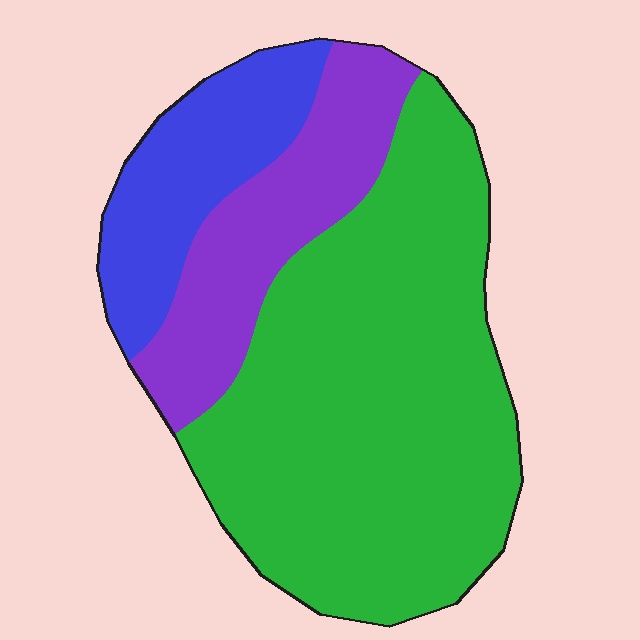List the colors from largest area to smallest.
From largest to smallest: green, purple, blue.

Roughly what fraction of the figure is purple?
Purple covers around 20% of the figure.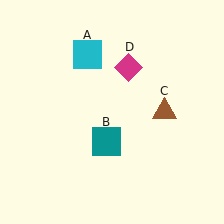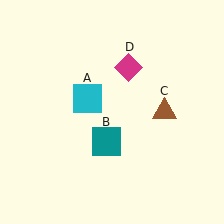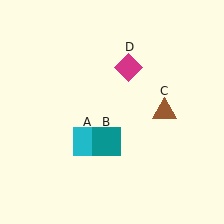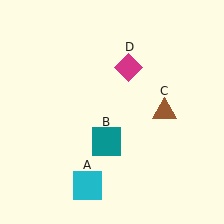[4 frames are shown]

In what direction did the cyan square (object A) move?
The cyan square (object A) moved down.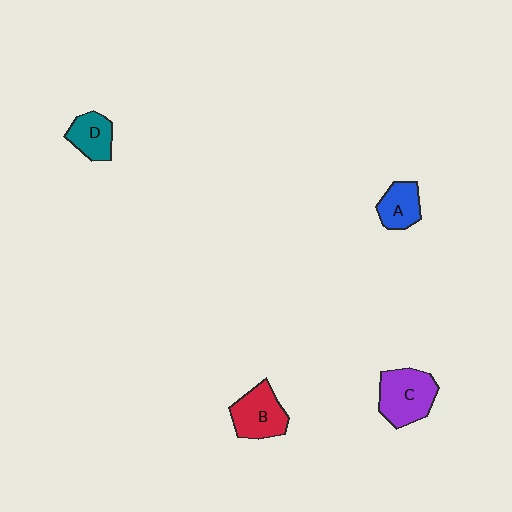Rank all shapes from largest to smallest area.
From largest to smallest: C (purple), B (red), D (teal), A (blue).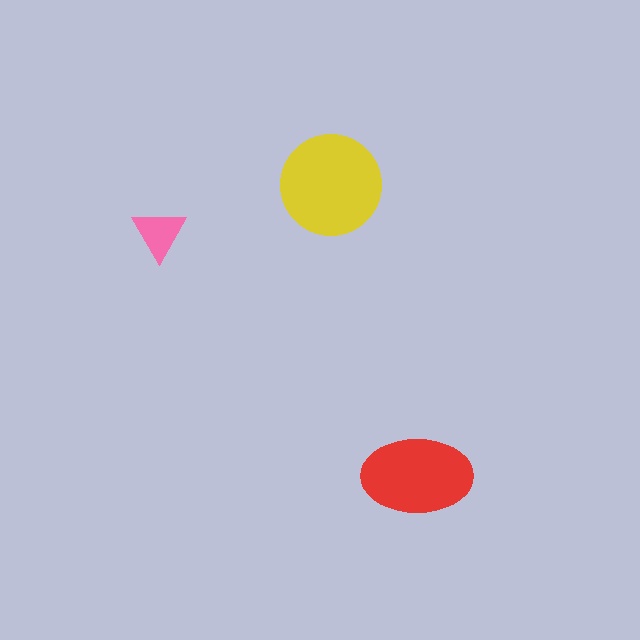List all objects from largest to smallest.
The yellow circle, the red ellipse, the pink triangle.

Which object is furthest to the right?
The red ellipse is rightmost.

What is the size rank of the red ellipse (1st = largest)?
2nd.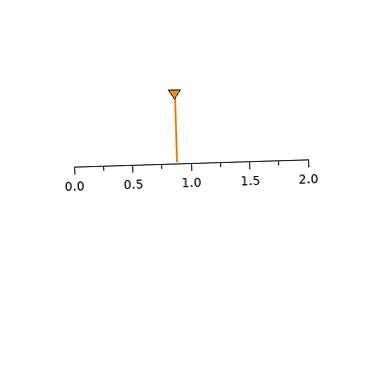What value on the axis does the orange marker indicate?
The marker indicates approximately 0.88.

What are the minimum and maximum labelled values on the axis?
The axis runs from 0.0 to 2.0.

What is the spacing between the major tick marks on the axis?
The major ticks are spaced 0.5 apart.